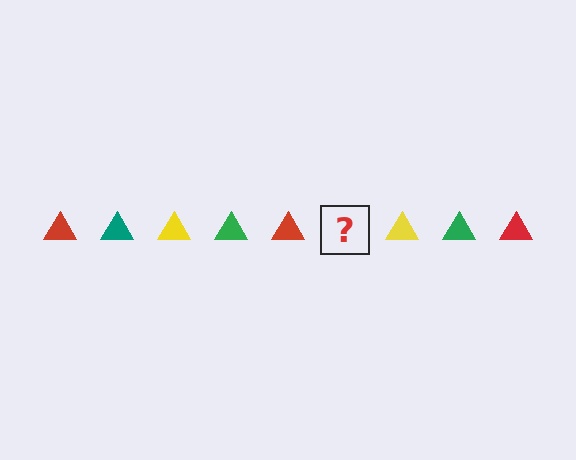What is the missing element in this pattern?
The missing element is a teal triangle.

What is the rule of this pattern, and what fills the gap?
The rule is that the pattern cycles through red, teal, yellow, green triangles. The gap should be filled with a teal triangle.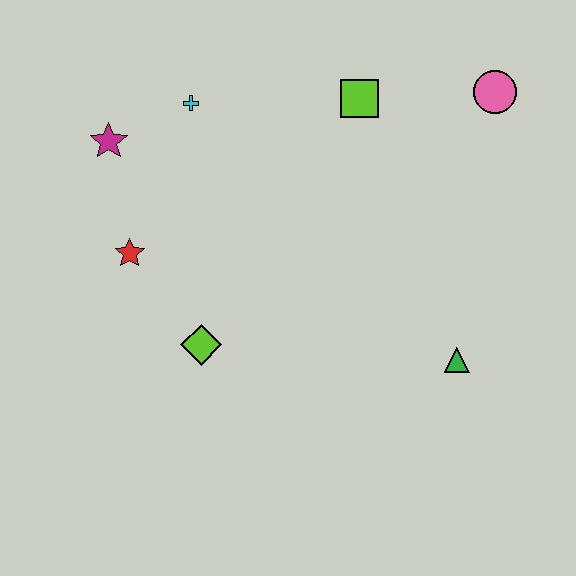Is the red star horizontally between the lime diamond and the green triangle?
No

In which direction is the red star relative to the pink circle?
The red star is to the left of the pink circle.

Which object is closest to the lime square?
The pink circle is closest to the lime square.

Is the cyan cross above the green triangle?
Yes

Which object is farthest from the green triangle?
The magenta star is farthest from the green triangle.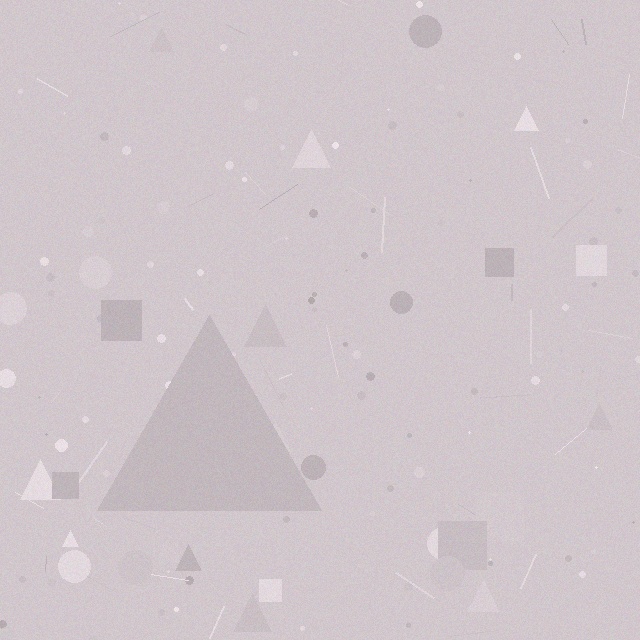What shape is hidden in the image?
A triangle is hidden in the image.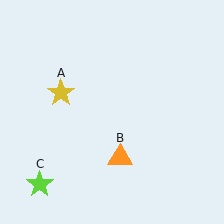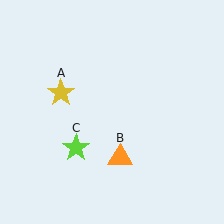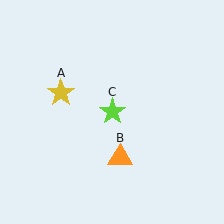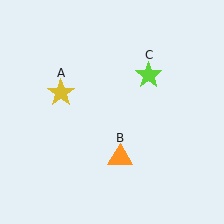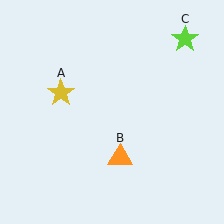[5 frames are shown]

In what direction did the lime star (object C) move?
The lime star (object C) moved up and to the right.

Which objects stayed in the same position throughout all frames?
Yellow star (object A) and orange triangle (object B) remained stationary.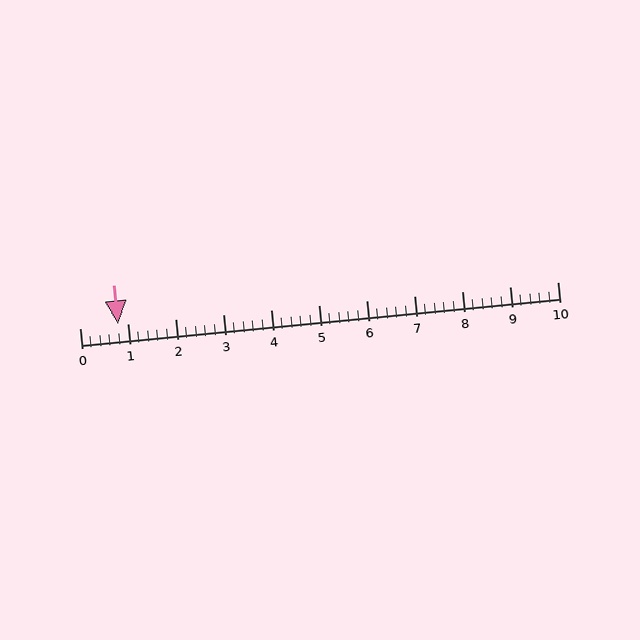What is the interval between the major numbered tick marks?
The major tick marks are spaced 1 units apart.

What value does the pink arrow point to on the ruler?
The pink arrow points to approximately 0.8.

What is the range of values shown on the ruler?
The ruler shows values from 0 to 10.